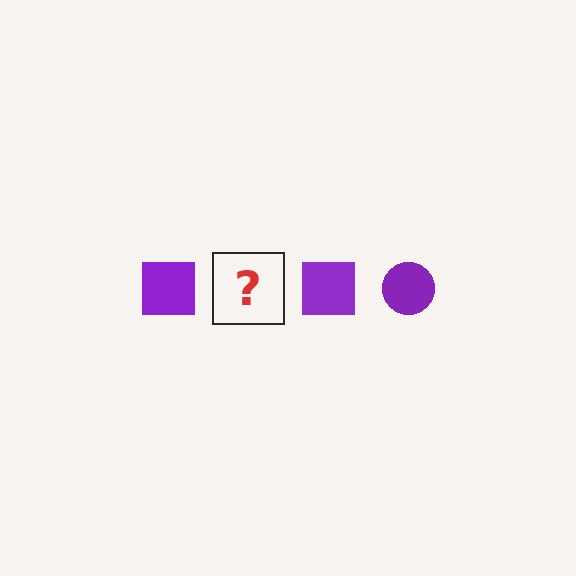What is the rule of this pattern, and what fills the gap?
The rule is that the pattern cycles through square, circle shapes in purple. The gap should be filled with a purple circle.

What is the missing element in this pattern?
The missing element is a purple circle.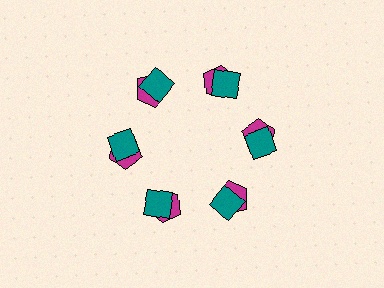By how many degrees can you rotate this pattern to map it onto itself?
The pattern maps onto itself every 60 degrees of rotation.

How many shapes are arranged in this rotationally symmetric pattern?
There are 12 shapes, arranged in 6 groups of 2.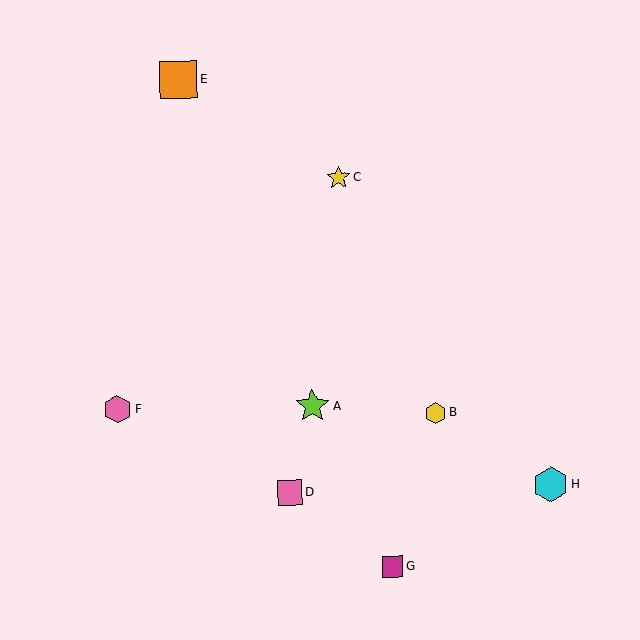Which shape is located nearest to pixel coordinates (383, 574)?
The magenta square (labeled G) at (392, 567) is nearest to that location.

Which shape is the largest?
The orange square (labeled E) is the largest.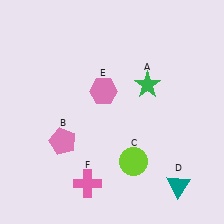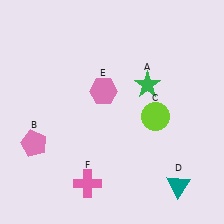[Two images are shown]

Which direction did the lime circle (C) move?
The lime circle (C) moved up.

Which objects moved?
The objects that moved are: the pink pentagon (B), the lime circle (C).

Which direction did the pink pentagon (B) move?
The pink pentagon (B) moved left.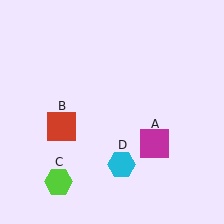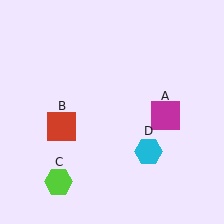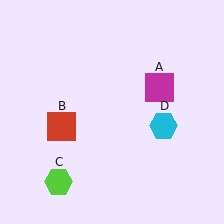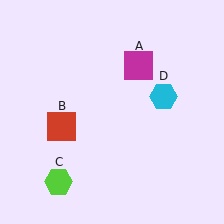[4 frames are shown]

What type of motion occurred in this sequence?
The magenta square (object A), cyan hexagon (object D) rotated counterclockwise around the center of the scene.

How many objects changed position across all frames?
2 objects changed position: magenta square (object A), cyan hexagon (object D).